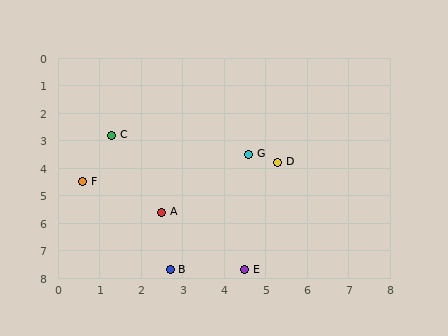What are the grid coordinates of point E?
Point E is at approximately (4.5, 7.7).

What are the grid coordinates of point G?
Point G is at approximately (4.6, 3.5).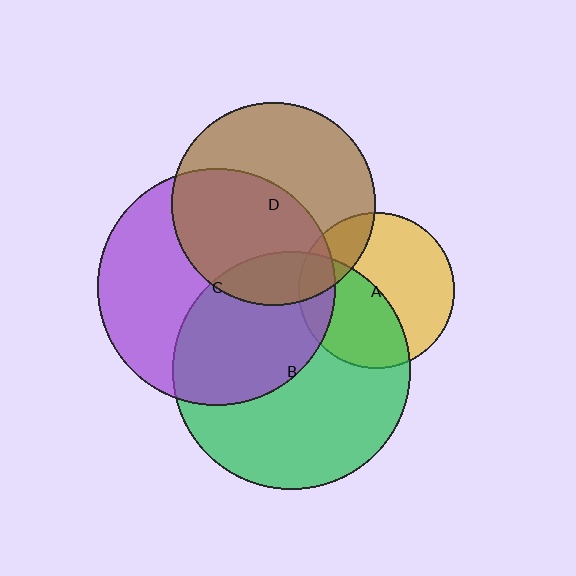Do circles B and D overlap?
Yes.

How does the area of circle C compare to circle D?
Approximately 1.4 times.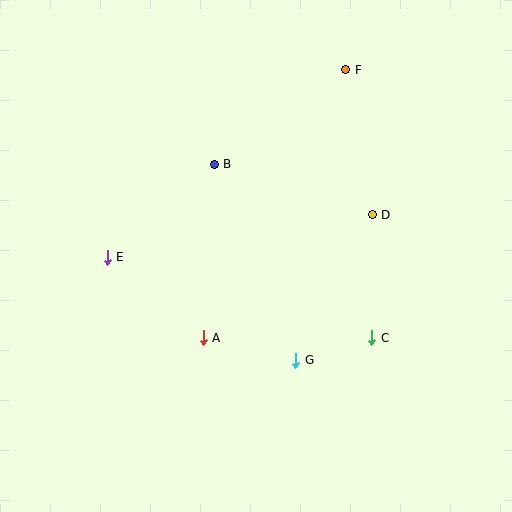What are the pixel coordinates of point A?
Point A is at (203, 338).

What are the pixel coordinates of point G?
Point G is at (296, 360).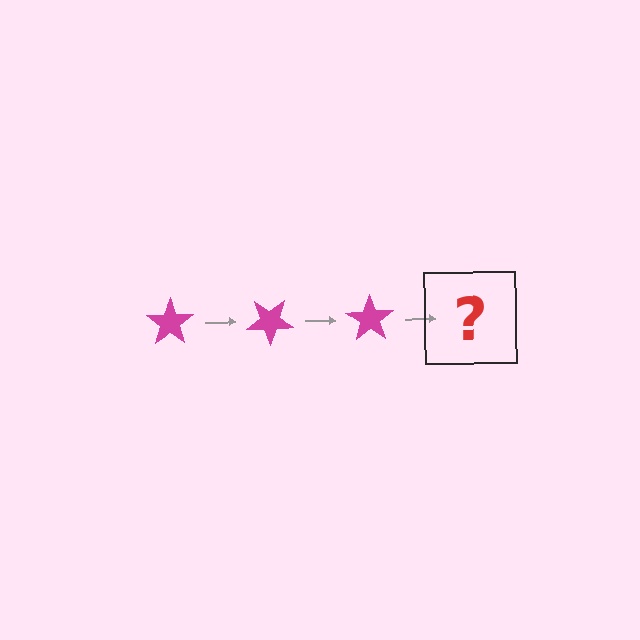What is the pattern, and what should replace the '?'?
The pattern is that the star rotates 35 degrees each step. The '?' should be a magenta star rotated 105 degrees.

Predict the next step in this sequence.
The next step is a magenta star rotated 105 degrees.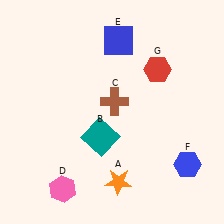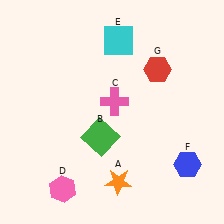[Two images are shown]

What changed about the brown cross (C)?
In Image 1, C is brown. In Image 2, it changed to pink.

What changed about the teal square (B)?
In Image 1, B is teal. In Image 2, it changed to green.